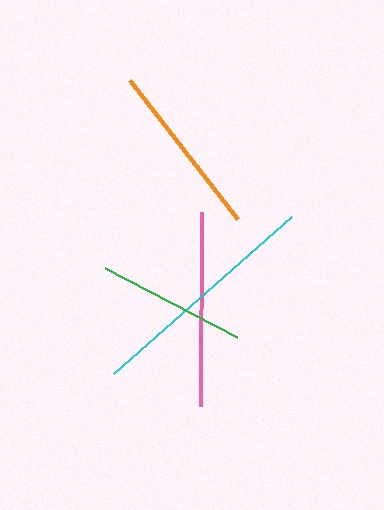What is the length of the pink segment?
The pink segment is approximately 194 pixels long.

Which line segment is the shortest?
The green line is the shortest at approximately 149 pixels.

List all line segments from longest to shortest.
From longest to shortest: cyan, pink, orange, green.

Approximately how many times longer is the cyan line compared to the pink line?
The cyan line is approximately 1.2 times the length of the pink line.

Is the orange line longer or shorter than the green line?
The orange line is longer than the green line.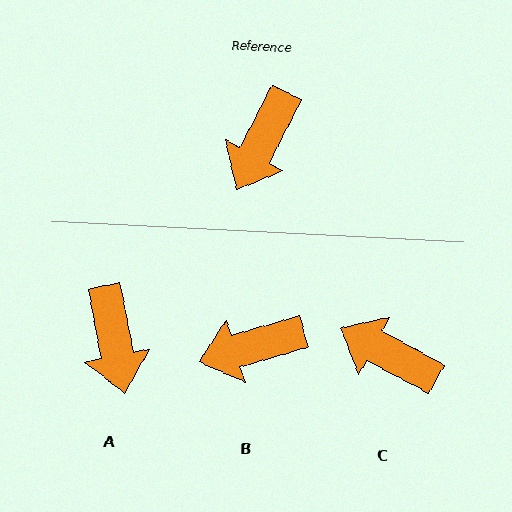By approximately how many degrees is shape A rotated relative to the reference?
Approximately 38 degrees counter-clockwise.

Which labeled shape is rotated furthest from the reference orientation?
C, about 91 degrees away.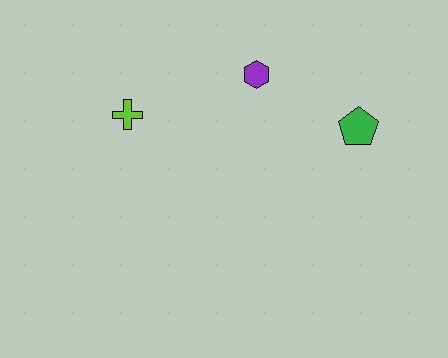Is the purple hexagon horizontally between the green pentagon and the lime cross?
Yes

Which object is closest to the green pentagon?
The purple hexagon is closest to the green pentagon.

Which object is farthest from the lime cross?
The green pentagon is farthest from the lime cross.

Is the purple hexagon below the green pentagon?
No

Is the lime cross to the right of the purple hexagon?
No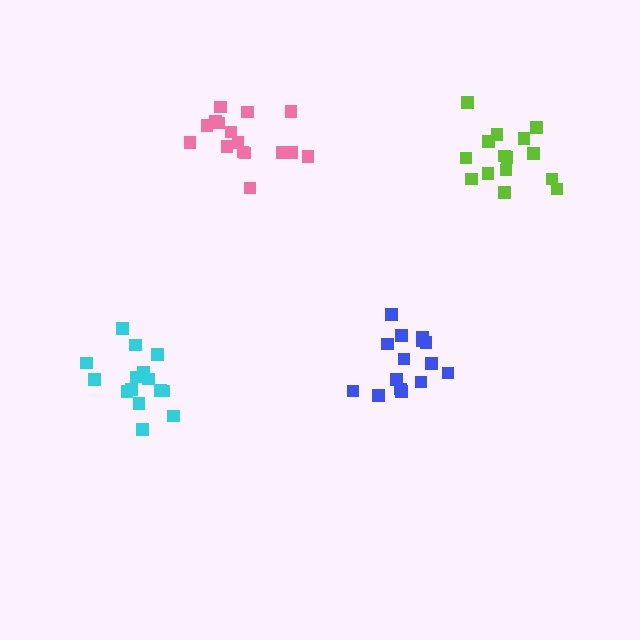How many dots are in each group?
Group 1: 15 dots, Group 2: 15 dots, Group 3: 16 dots, Group 4: 15 dots (61 total).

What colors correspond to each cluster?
The clusters are colored: blue, lime, pink, cyan.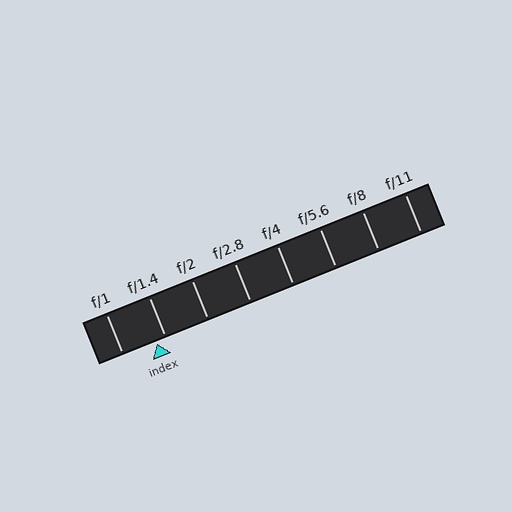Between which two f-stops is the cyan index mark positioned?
The index mark is between f/1 and f/1.4.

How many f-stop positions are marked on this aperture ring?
There are 8 f-stop positions marked.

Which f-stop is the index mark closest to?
The index mark is closest to f/1.4.